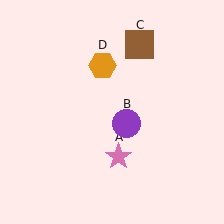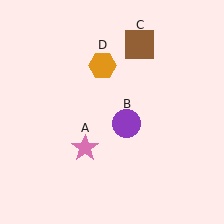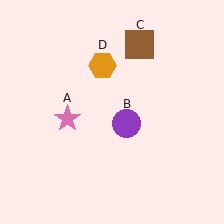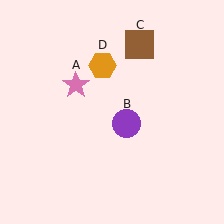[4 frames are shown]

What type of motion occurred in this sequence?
The pink star (object A) rotated clockwise around the center of the scene.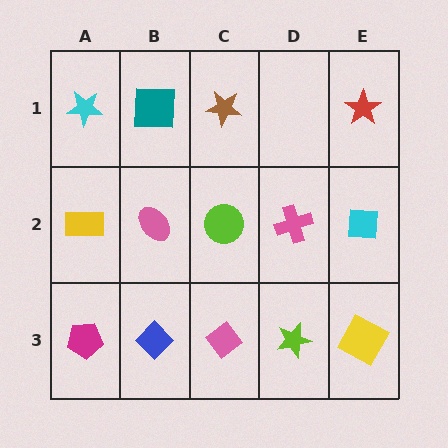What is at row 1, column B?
A teal square.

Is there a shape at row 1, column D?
No, that cell is empty.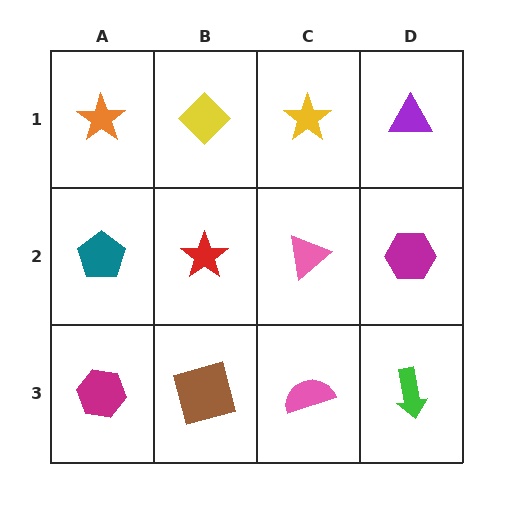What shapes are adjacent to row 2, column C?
A yellow star (row 1, column C), a pink semicircle (row 3, column C), a red star (row 2, column B), a magenta hexagon (row 2, column D).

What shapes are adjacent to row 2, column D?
A purple triangle (row 1, column D), a green arrow (row 3, column D), a pink triangle (row 2, column C).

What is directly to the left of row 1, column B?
An orange star.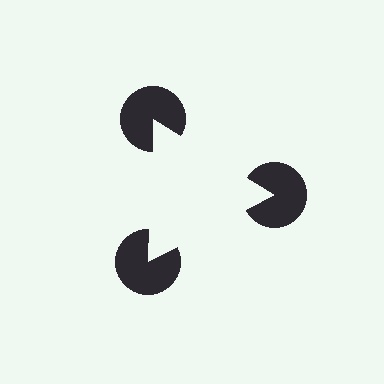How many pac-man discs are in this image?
There are 3 — one at each vertex of the illusory triangle.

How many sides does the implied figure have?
3 sides.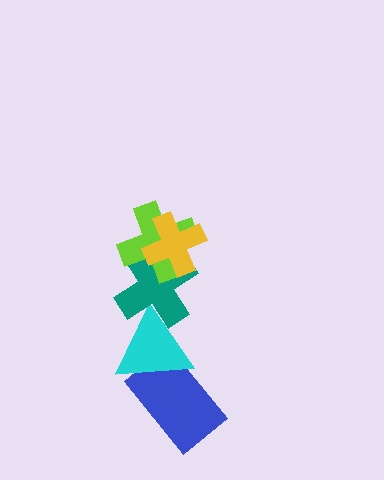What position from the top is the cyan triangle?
The cyan triangle is 4th from the top.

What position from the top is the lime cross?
The lime cross is 2nd from the top.